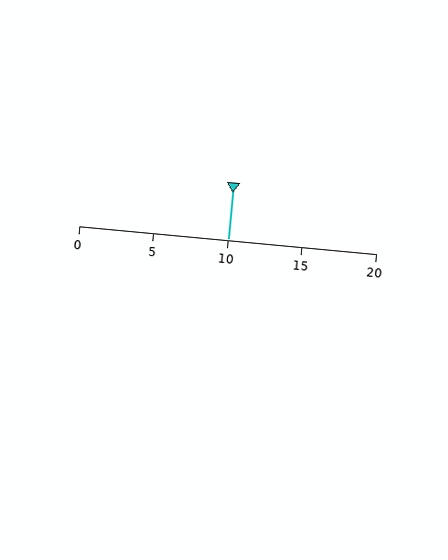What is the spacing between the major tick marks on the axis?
The major ticks are spaced 5 apart.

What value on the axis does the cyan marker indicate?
The marker indicates approximately 10.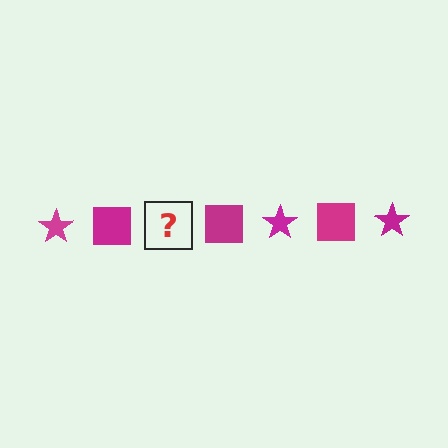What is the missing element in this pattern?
The missing element is a magenta star.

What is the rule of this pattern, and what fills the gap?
The rule is that the pattern cycles through star, square shapes in magenta. The gap should be filled with a magenta star.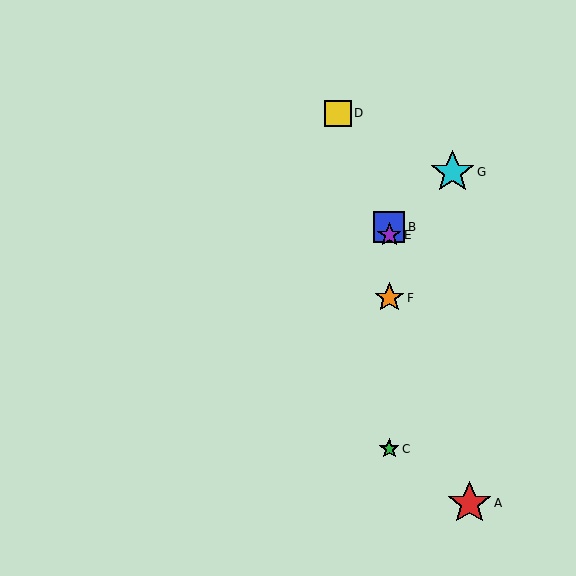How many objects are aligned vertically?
4 objects (B, C, E, F) are aligned vertically.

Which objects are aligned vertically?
Objects B, C, E, F are aligned vertically.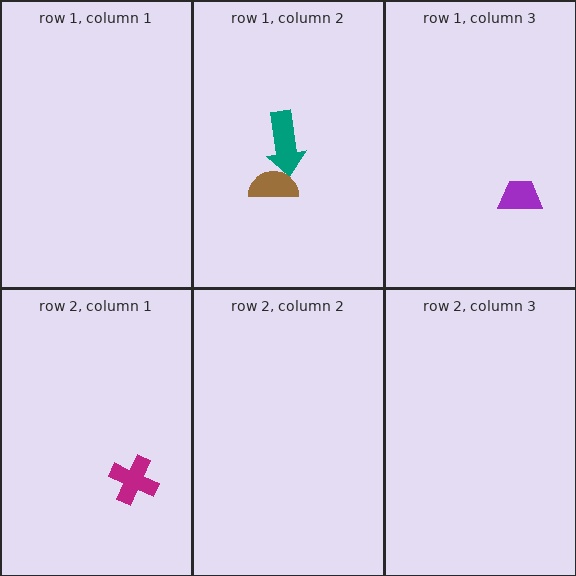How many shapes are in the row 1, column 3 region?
1.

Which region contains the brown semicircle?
The row 1, column 2 region.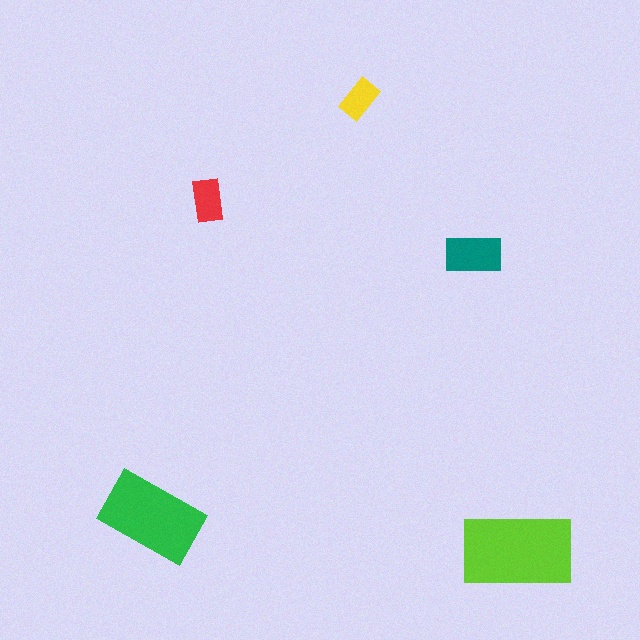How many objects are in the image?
There are 5 objects in the image.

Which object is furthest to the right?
The lime rectangle is rightmost.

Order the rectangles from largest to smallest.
the lime one, the green one, the teal one, the red one, the yellow one.